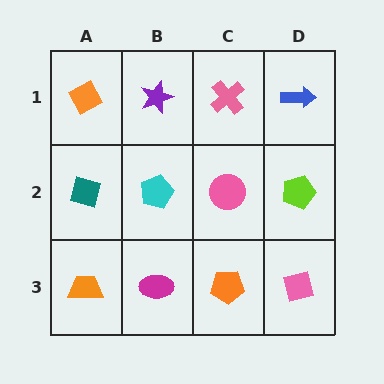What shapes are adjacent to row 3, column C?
A pink circle (row 2, column C), a magenta ellipse (row 3, column B), a pink square (row 3, column D).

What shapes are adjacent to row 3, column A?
A teal diamond (row 2, column A), a magenta ellipse (row 3, column B).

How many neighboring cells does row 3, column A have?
2.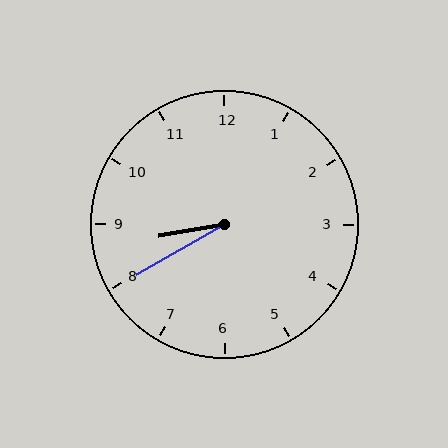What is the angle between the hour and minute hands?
Approximately 20 degrees.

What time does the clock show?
8:40.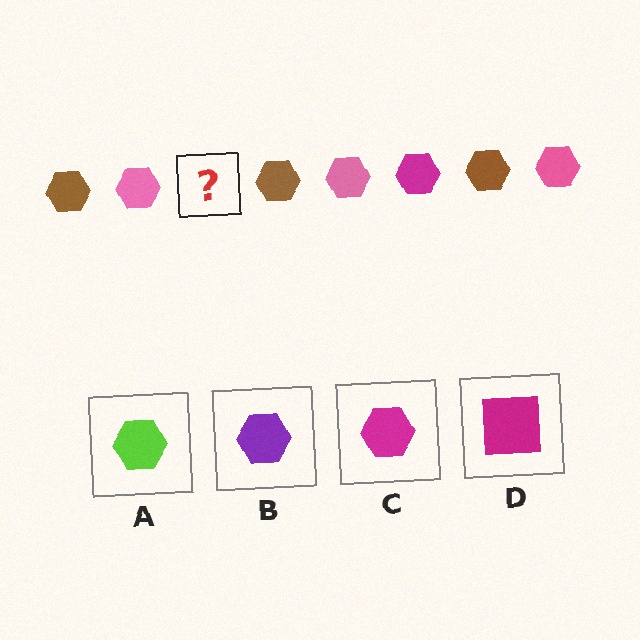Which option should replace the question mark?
Option C.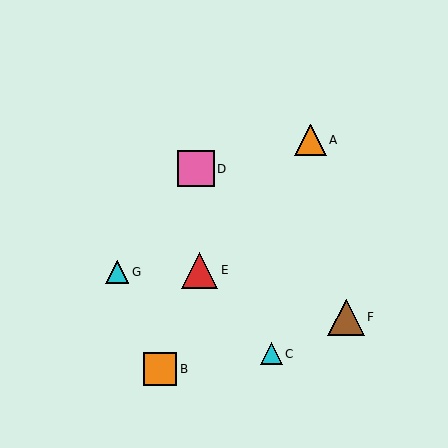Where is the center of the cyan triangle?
The center of the cyan triangle is at (271, 354).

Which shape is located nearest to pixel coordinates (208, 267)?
The red triangle (labeled E) at (199, 270) is nearest to that location.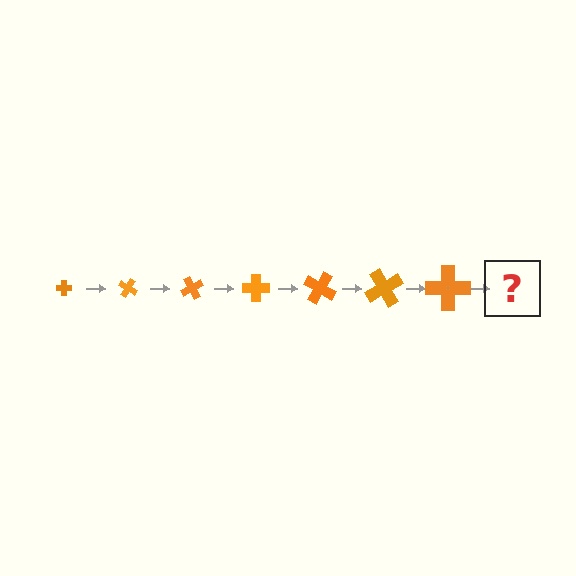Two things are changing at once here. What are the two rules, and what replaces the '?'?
The two rules are that the cross grows larger each step and it rotates 30 degrees each step. The '?' should be a cross, larger than the previous one and rotated 210 degrees from the start.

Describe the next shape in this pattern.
It should be a cross, larger than the previous one and rotated 210 degrees from the start.